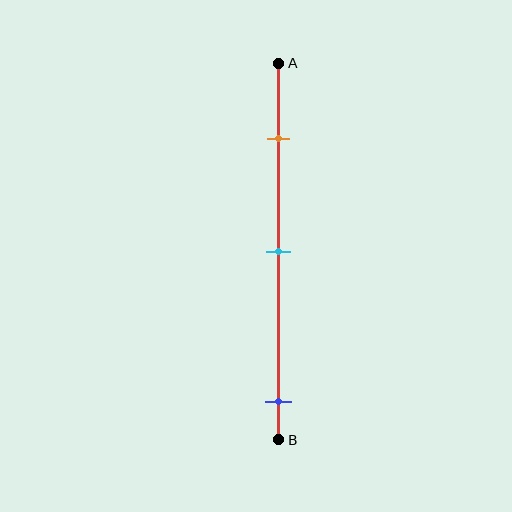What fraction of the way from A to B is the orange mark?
The orange mark is approximately 20% (0.2) of the way from A to B.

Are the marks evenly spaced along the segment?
No, the marks are not evenly spaced.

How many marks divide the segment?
There are 3 marks dividing the segment.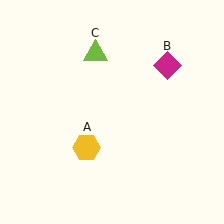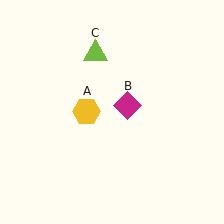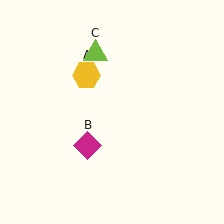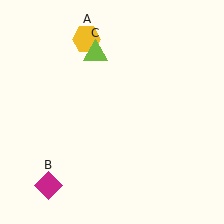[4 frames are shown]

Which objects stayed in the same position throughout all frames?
Lime triangle (object C) remained stationary.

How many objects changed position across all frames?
2 objects changed position: yellow hexagon (object A), magenta diamond (object B).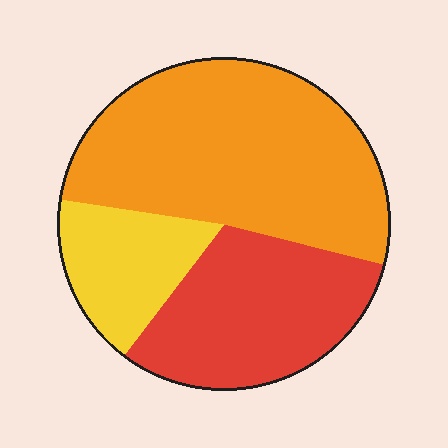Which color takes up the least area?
Yellow, at roughly 15%.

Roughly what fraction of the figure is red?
Red covers around 30% of the figure.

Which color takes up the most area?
Orange, at roughly 50%.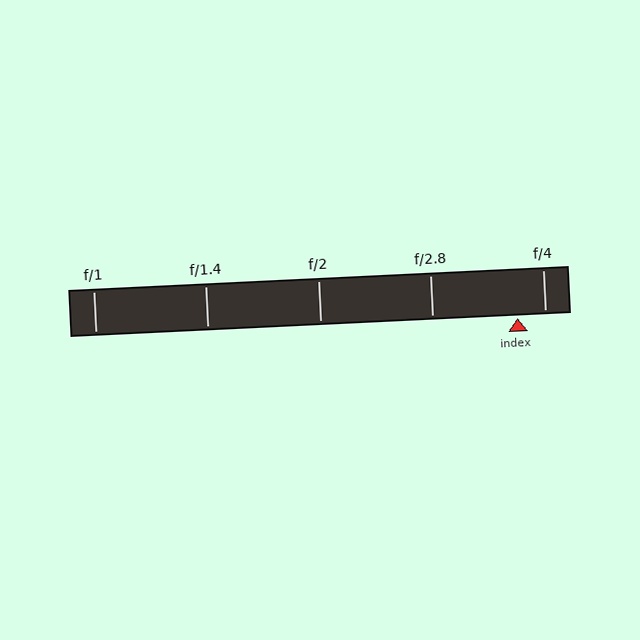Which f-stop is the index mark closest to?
The index mark is closest to f/4.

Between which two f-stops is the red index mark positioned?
The index mark is between f/2.8 and f/4.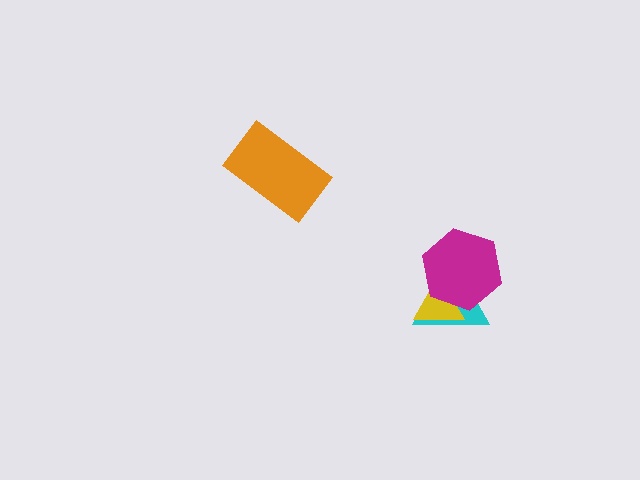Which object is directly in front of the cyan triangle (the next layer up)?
The yellow triangle is directly in front of the cyan triangle.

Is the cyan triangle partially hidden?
Yes, it is partially covered by another shape.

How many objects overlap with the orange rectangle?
0 objects overlap with the orange rectangle.